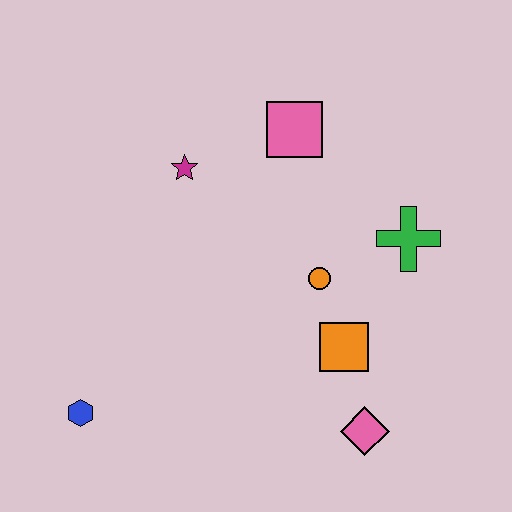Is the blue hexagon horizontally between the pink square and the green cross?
No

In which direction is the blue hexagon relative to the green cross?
The blue hexagon is to the left of the green cross.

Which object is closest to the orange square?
The orange circle is closest to the orange square.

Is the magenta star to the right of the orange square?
No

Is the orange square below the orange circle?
Yes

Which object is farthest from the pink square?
The blue hexagon is farthest from the pink square.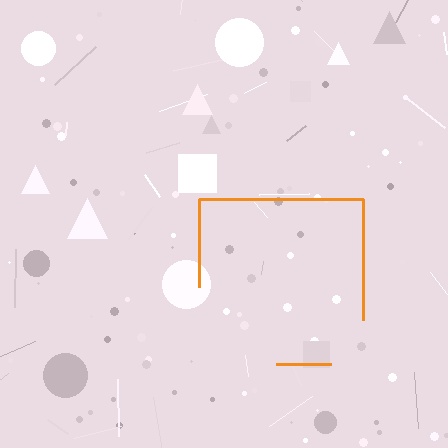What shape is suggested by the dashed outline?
The dashed outline suggests a square.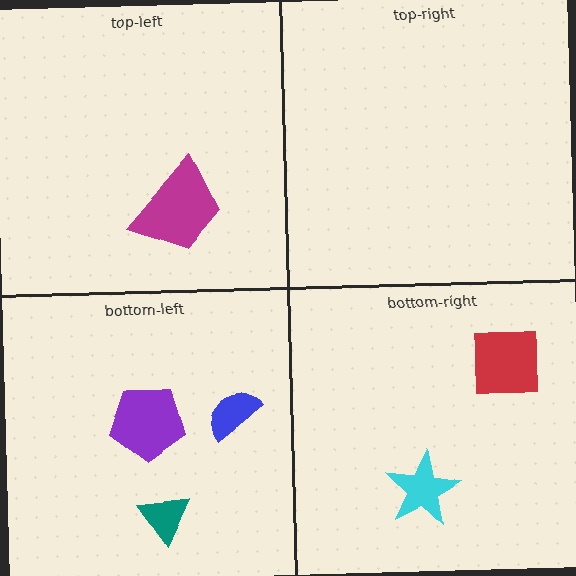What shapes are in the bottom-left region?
The purple pentagon, the teal triangle, the blue semicircle.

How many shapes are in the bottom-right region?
2.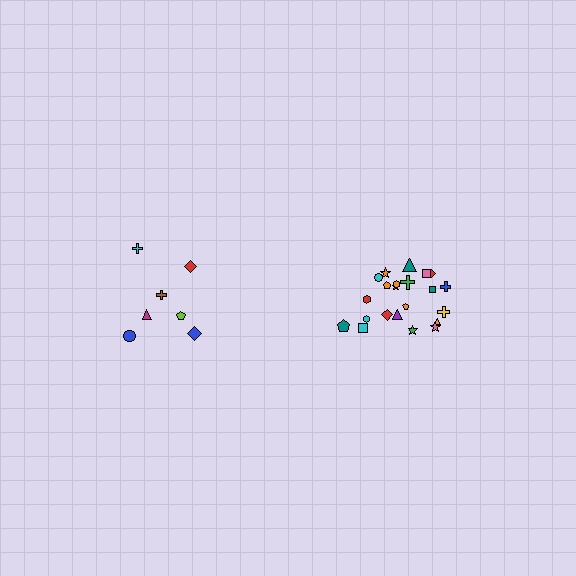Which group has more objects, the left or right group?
The right group.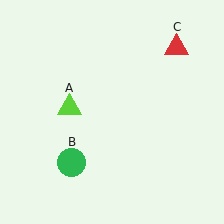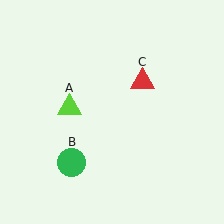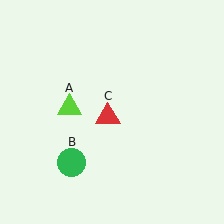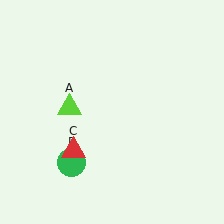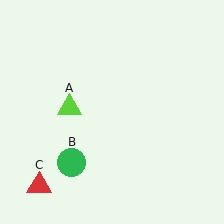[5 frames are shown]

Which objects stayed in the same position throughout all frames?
Lime triangle (object A) and green circle (object B) remained stationary.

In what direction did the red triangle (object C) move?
The red triangle (object C) moved down and to the left.